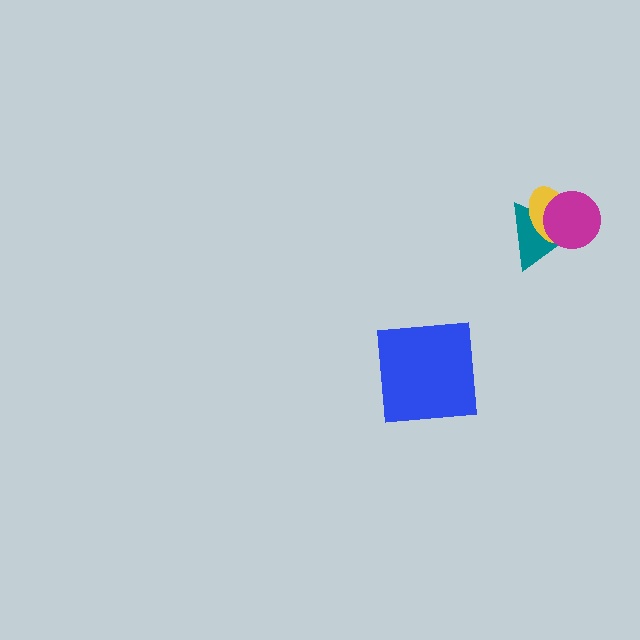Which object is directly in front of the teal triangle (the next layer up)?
The yellow ellipse is directly in front of the teal triangle.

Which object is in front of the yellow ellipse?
The magenta circle is in front of the yellow ellipse.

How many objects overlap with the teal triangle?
2 objects overlap with the teal triangle.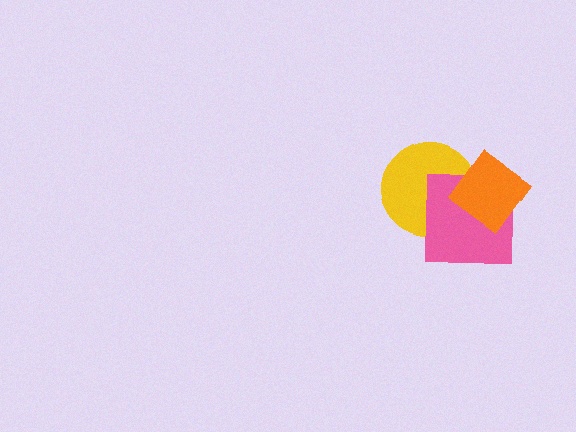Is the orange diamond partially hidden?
No, no other shape covers it.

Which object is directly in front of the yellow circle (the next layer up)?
The pink square is directly in front of the yellow circle.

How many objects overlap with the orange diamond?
2 objects overlap with the orange diamond.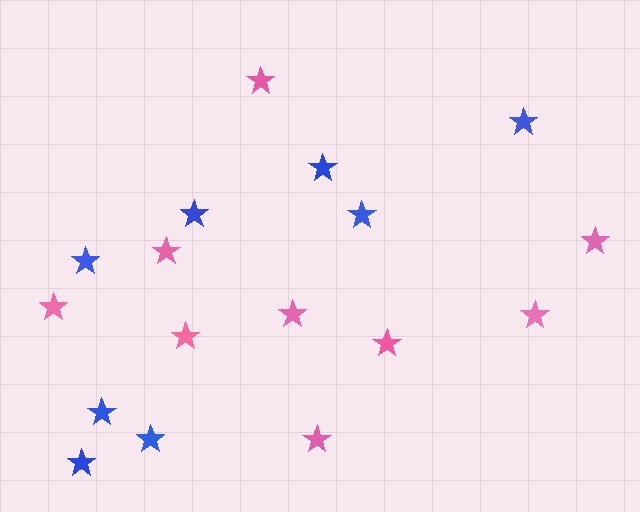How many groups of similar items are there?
There are 2 groups: one group of pink stars (9) and one group of blue stars (8).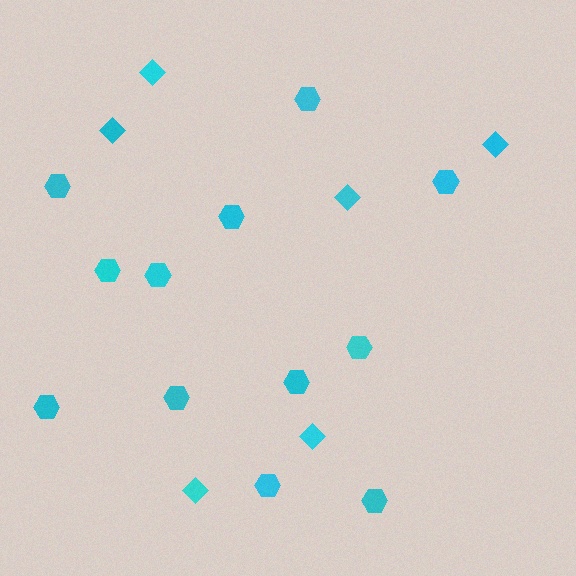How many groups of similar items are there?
There are 2 groups: one group of diamonds (6) and one group of hexagons (12).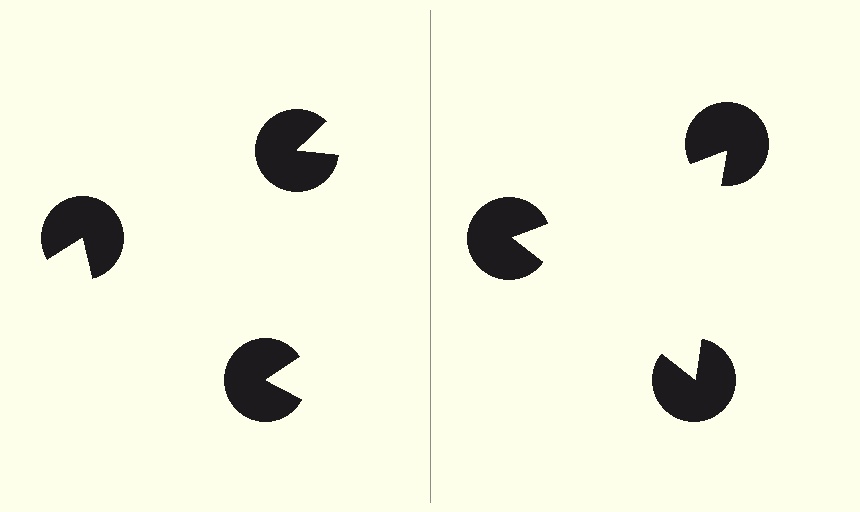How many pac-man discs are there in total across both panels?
6 — 3 on each side.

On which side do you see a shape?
An illusory triangle appears on the right side. On the left side the wedge cuts are rotated, so no coherent shape forms.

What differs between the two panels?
The pac-man discs are positioned identically on both sides; only the wedge orientations differ. On the right they align to a triangle; on the left they are misaligned.